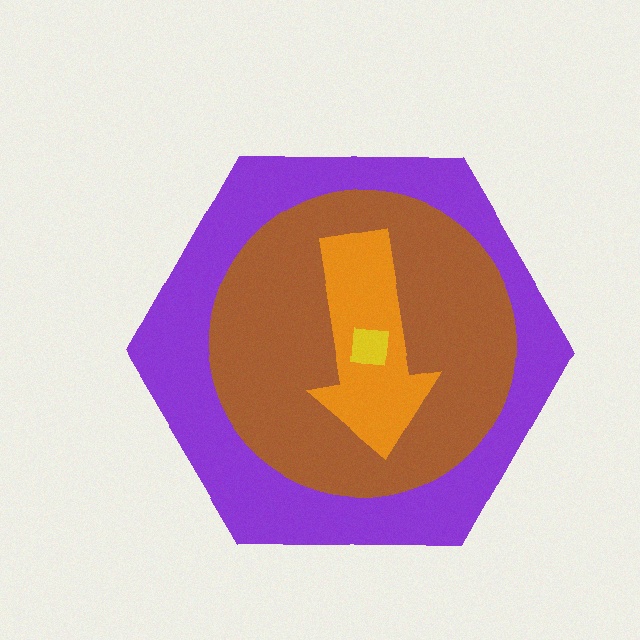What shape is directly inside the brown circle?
The orange arrow.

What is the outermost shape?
The purple hexagon.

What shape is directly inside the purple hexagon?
The brown circle.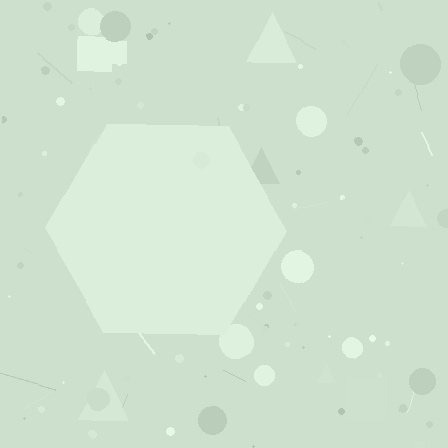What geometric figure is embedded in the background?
A hexagon is embedded in the background.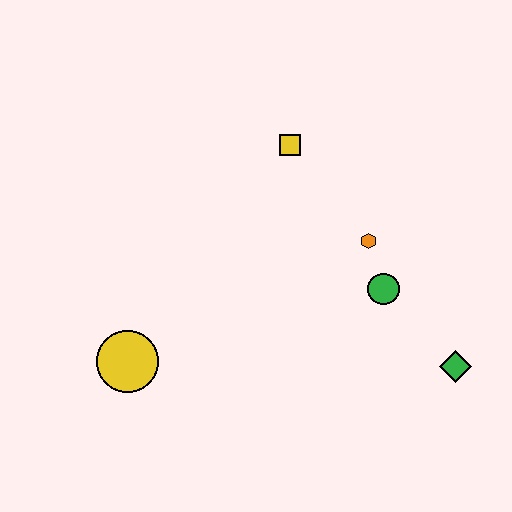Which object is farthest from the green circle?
The yellow circle is farthest from the green circle.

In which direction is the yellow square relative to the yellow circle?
The yellow square is above the yellow circle.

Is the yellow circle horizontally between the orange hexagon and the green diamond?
No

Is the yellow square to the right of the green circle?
No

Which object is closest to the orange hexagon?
The green circle is closest to the orange hexagon.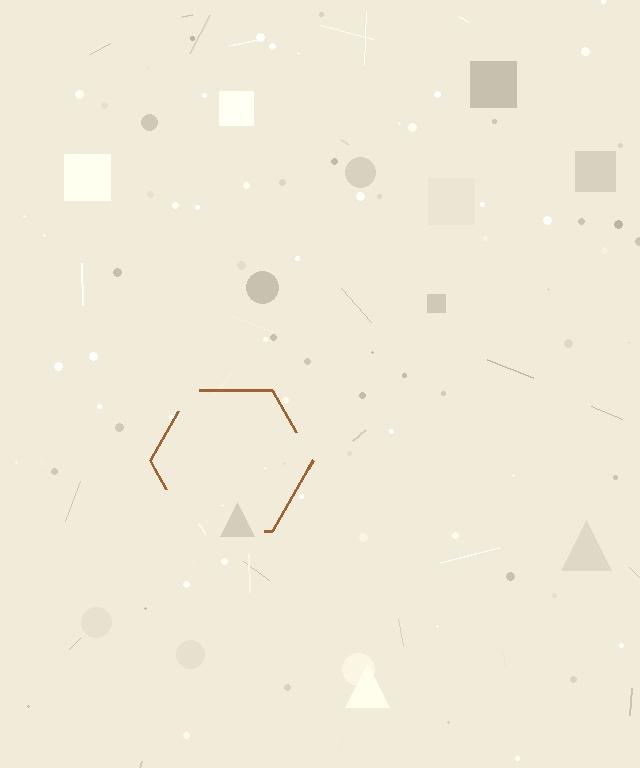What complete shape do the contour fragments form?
The contour fragments form a hexagon.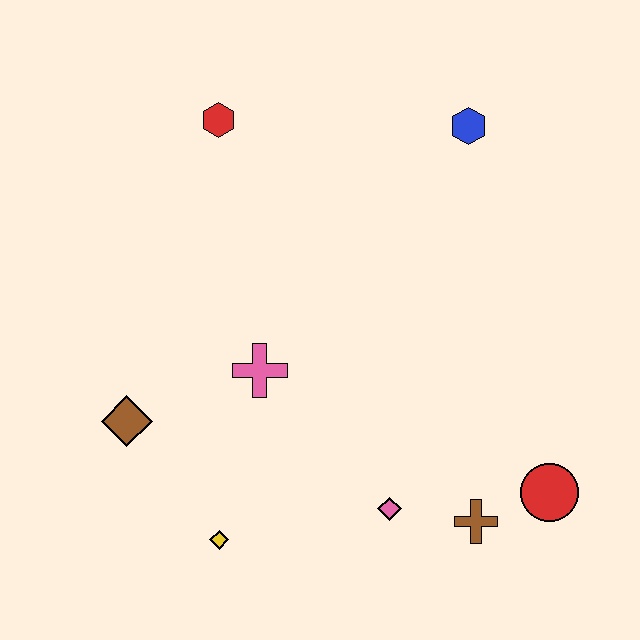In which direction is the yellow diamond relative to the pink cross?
The yellow diamond is below the pink cross.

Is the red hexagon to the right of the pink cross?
No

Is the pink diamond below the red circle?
Yes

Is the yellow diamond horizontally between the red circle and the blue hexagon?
No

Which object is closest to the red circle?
The brown cross is closest to the red circle.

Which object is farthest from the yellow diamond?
The blue hexagon is farthest from the yellow diamond.